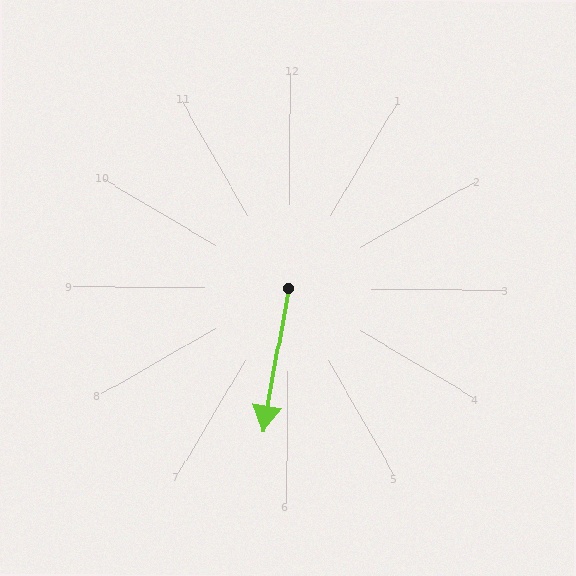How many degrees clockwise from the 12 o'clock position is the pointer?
Approximately 190 degrees.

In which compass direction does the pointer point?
South.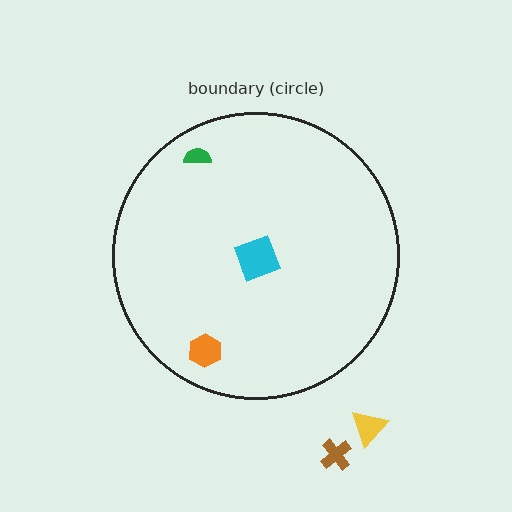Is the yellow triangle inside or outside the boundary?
Outside.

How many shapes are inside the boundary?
3 inside, 2 outside.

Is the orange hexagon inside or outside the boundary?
Inside.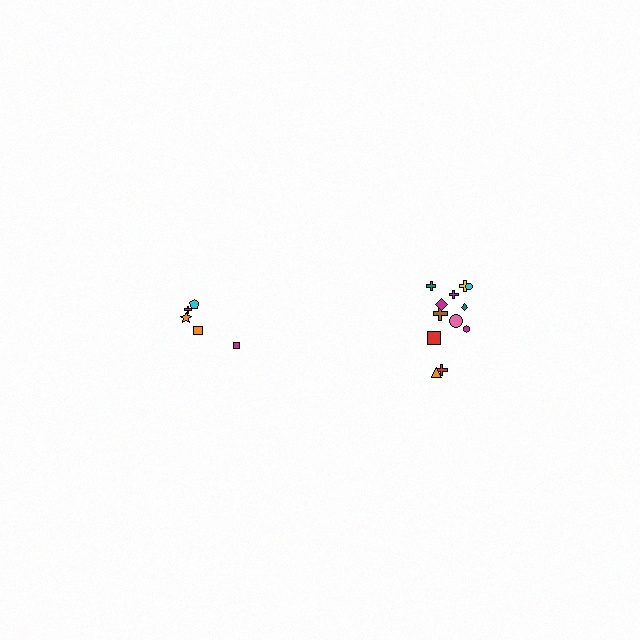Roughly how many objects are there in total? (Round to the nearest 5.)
Roughly 15 objects in total.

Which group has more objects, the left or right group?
The right group.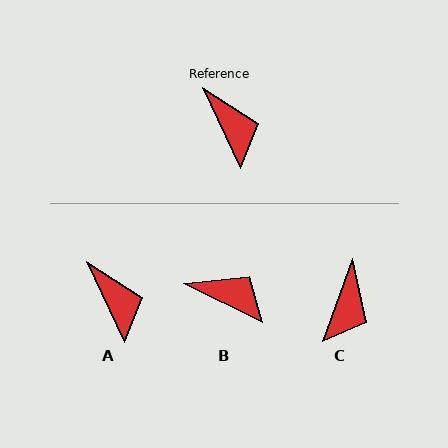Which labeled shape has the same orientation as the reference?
A.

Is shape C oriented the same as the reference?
No, it is off by about 46 degrees.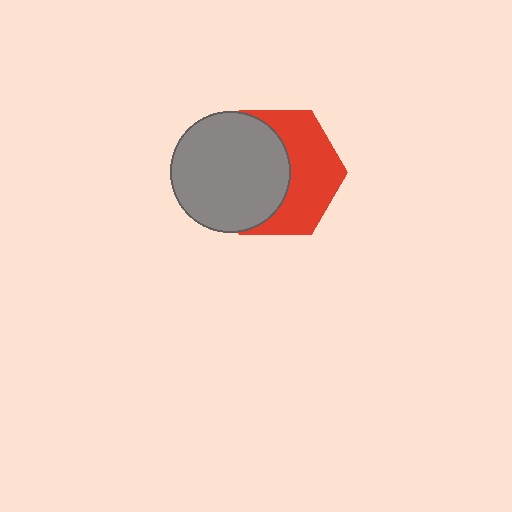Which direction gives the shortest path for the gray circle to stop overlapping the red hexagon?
Moving left gives the shortest separation.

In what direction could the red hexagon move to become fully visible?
The red hexagon could move right. That would shift it out from behind the gray circle entirely.